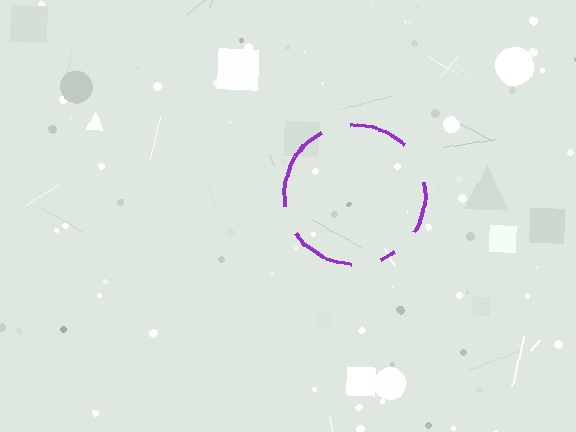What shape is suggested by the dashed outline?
The dashed outline suggests a circle.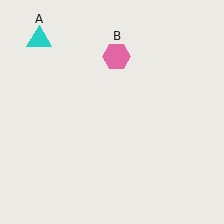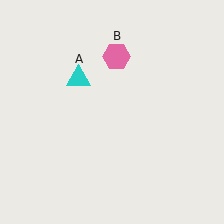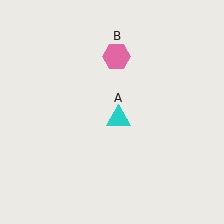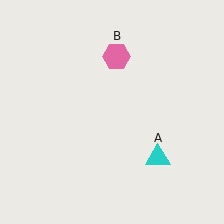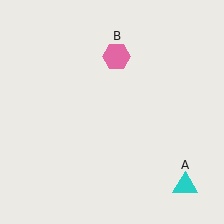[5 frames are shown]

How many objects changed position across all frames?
1 object changed position: cyan triangle (object A).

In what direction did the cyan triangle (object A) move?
The cyan triangle (object A) moved down and to the right.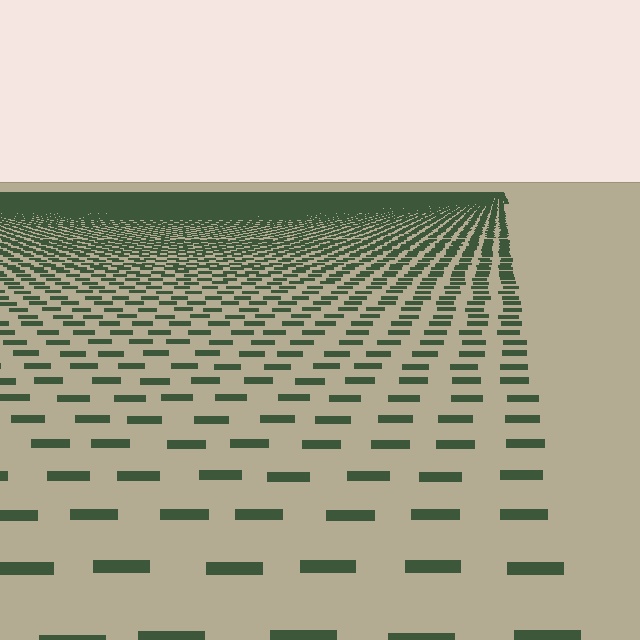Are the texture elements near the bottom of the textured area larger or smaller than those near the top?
Larger. Near the bottom, elements are closer to the viewer and appear at a bigger on-screen size.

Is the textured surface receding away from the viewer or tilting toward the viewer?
The surface is receding away from the viewer. Texture elements get smaller and denser toward the top.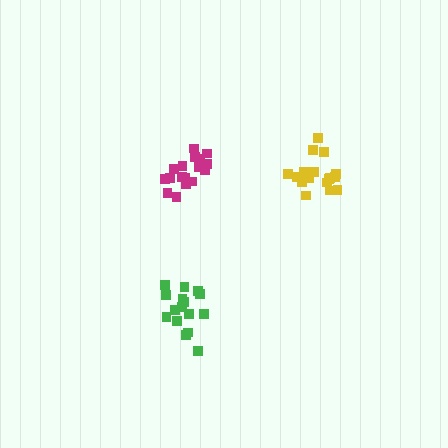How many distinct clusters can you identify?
There are 3 distinct clusters.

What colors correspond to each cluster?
The clusters are colored: green, yellow, magenta.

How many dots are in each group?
Group 1: 16 dots, Group 2: 17 dots, Group 3: 17 dots (50 total).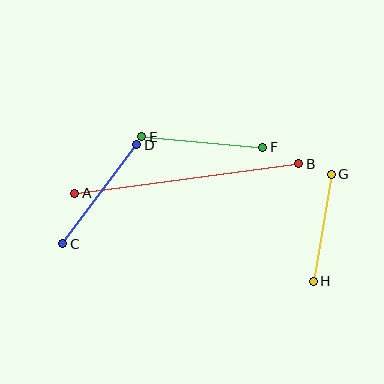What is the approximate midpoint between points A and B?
The midpoint is at approximately (187, 179) pixels.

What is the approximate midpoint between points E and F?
The midpoint is at approximately (202, 142) pixels.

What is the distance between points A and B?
The distance is approximately 226 pixels.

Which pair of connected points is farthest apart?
Points A and B are farthest apart.